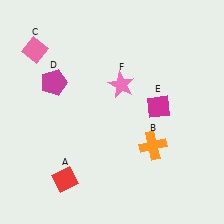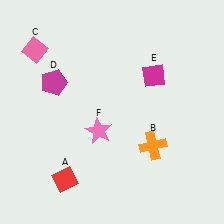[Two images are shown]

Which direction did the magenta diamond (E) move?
The magenta diamond (E) moved up.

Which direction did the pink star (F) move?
The pink star (F) moved down.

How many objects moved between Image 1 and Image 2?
2 objects moved between the two images.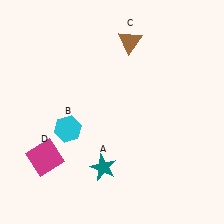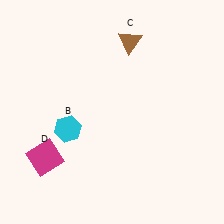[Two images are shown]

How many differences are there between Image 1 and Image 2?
There is 1 difference between the two images.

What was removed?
The teal star (A) was removed in Image 2.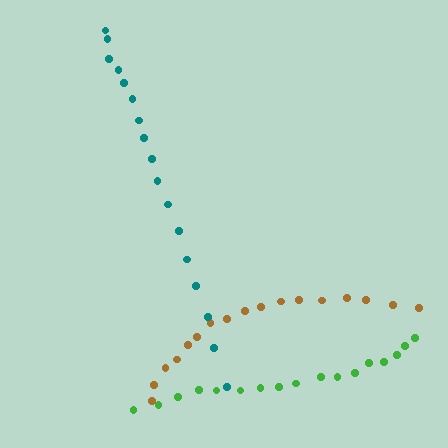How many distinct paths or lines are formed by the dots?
There are 3 distinct paths.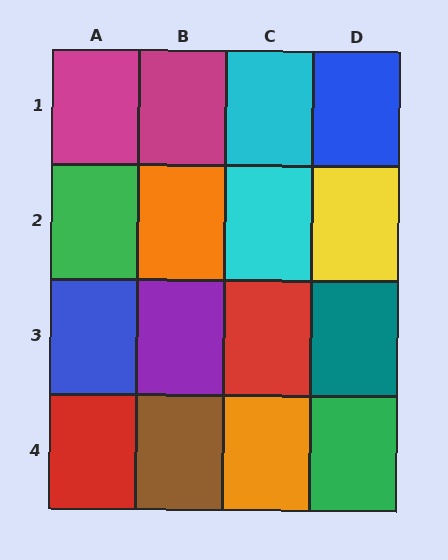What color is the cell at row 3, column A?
Blue.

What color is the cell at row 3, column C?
Red.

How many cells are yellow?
1 cell is yellow.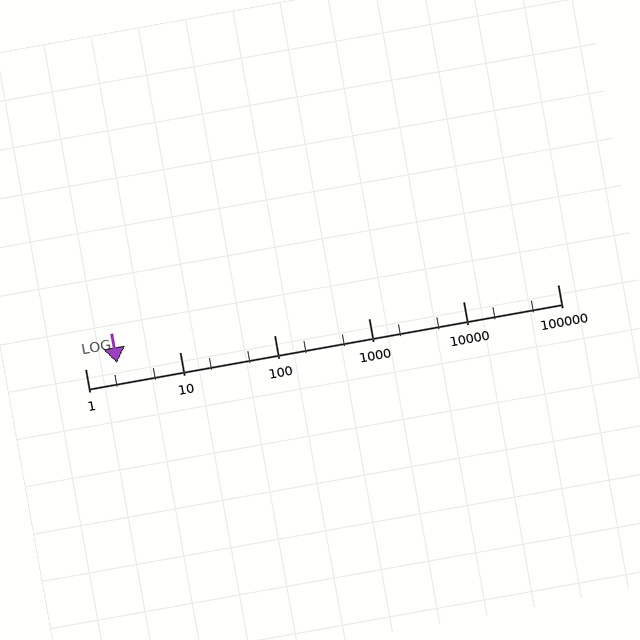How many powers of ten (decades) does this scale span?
The scale spans 5 decades, from 1 to 100000.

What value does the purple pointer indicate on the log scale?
The pointer indicates approximately 2.2.